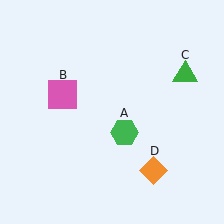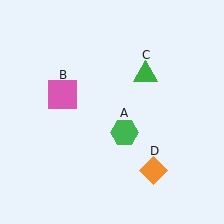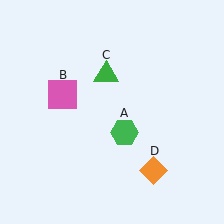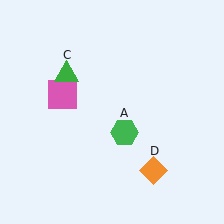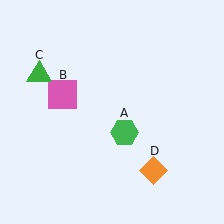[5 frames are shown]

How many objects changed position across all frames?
1 object changed position: green triangle (object C).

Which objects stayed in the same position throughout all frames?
Green hexagon (object A) and pink square (object B) and orange diamond (object D) remained stationary.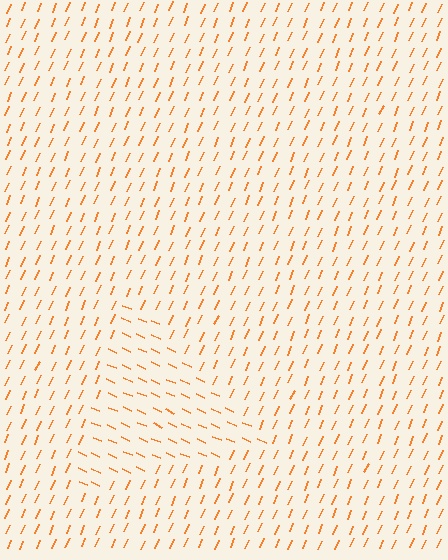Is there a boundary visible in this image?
Yes, there is a texture boundary formed by a change in line orientation.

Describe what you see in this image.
The image is filled with small orange line segments. A triangle region in the image has lines oriented differently from the surrounding lines, creating a visible texture boundary.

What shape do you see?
I see a triangle.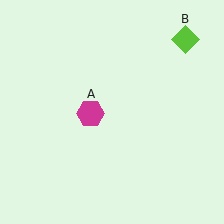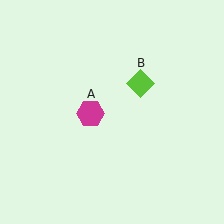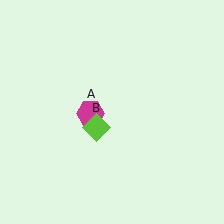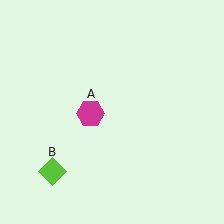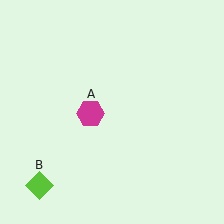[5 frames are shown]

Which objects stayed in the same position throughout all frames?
Magenta hexagon (object A) remained stationary.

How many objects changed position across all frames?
1 object changed position: lime diamond (object B).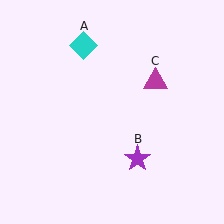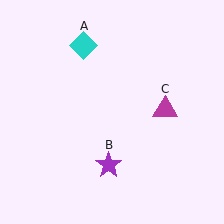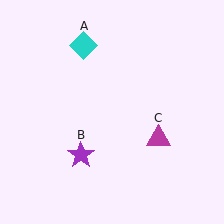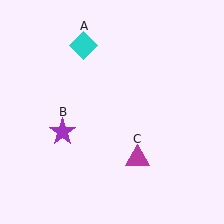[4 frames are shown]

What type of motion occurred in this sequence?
The purple star (object B), magenta triangle (object C) rotated clockwise around the center of the scene.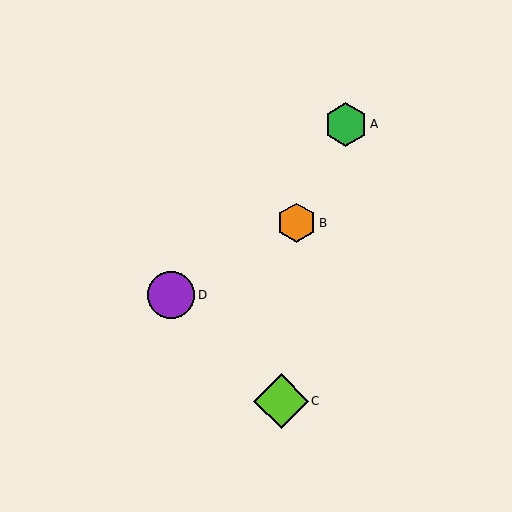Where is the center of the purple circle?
The center of the purple circle is at (171, 295).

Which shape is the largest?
The lime diamond (labeled C) is the largest.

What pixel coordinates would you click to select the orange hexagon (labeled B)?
Click at (297, 223) to select the orange hexagon B.